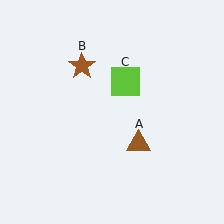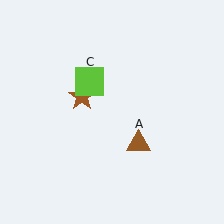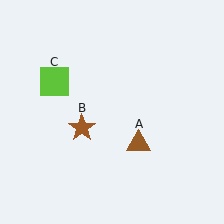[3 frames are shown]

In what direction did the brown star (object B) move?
The brown star (object B) moved down.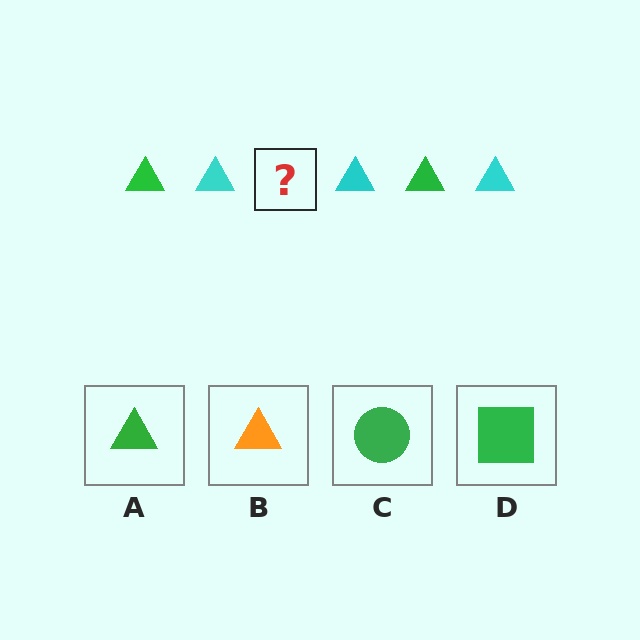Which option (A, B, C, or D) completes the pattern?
A.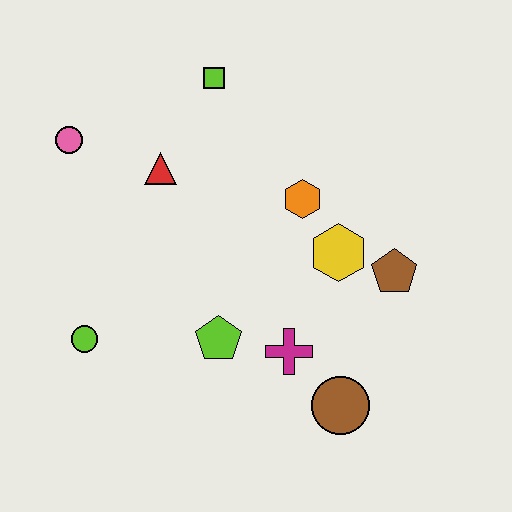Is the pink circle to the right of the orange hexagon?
No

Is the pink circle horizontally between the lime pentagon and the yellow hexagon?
No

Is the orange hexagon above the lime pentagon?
Yes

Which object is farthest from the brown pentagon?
The pink circle is farthest from the brown pentagon.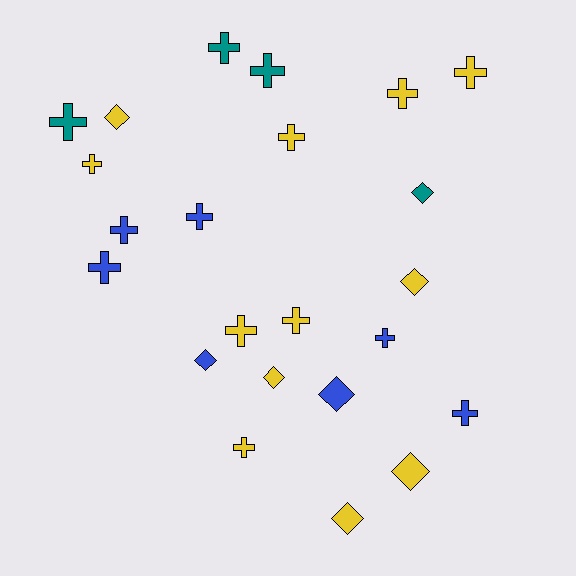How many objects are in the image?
There are 23 objects.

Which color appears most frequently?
Yellow, with 12 objects.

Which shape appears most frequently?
Cross, with 15 objects.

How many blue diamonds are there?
There are 2 blue diamonds.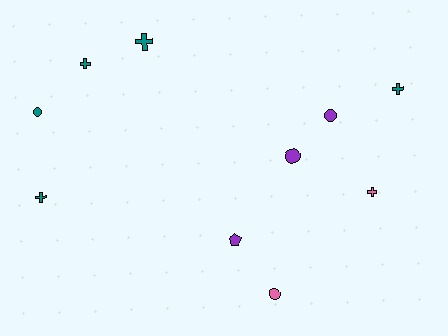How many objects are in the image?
There are 10 objects.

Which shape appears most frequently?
Cross, with 5 objects.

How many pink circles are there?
There is 1 pink circle.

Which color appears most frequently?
Teal, with 5 objects.